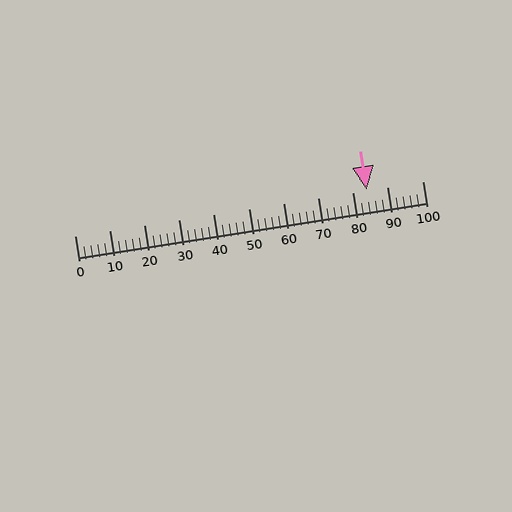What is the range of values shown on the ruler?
The ruler shows values from 0 to 100.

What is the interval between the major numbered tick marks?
The major tick marks are spaced 10 units apart.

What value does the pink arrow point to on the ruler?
The pink arrow points to approximately 84.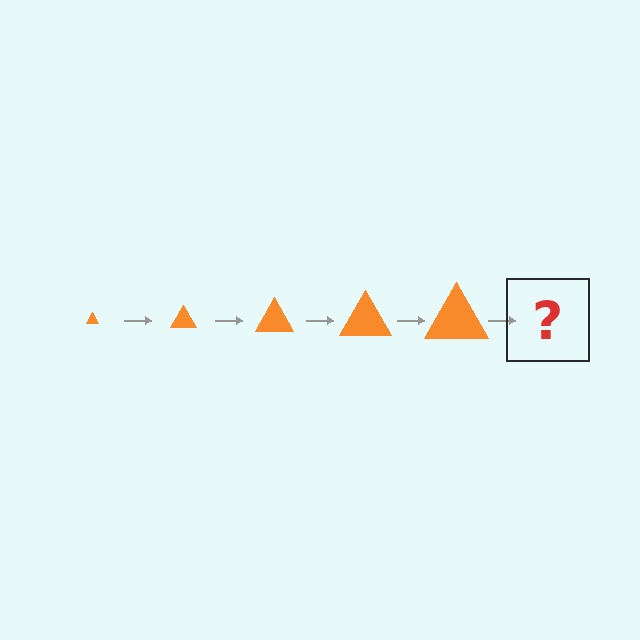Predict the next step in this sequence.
The next step is an orange triangle, larger than the previous one.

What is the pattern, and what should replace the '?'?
The pattern is that the triangle gets progressively larger each step. The '?' should be an orange triangle, larger than the previous one.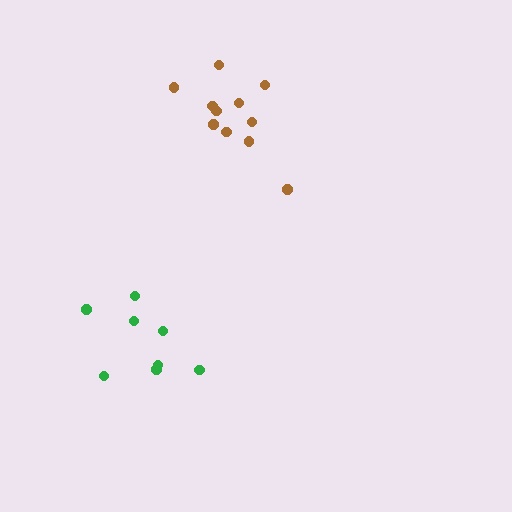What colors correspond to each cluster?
The clusters are colored: green, brown.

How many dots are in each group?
Group 1: 8 dots, Group 2: 11 dots (19 total).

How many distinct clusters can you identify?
There are 2 distinct clusters.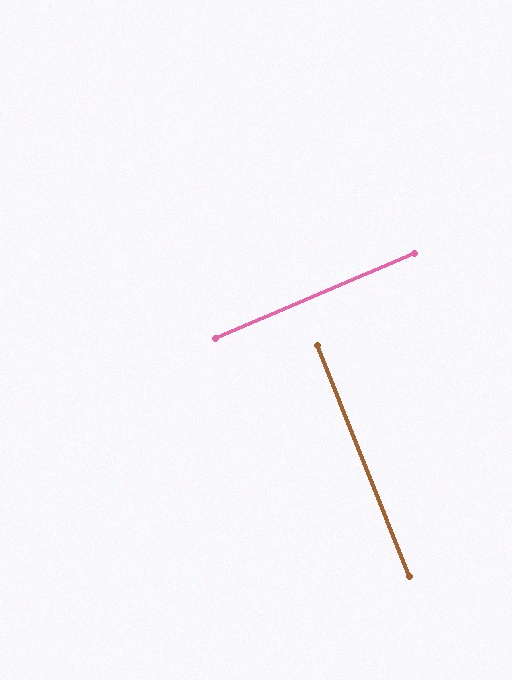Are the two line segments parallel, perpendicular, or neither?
Perpendicular — they meet at approximately 89°.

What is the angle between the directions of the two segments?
Approximately 89 degrees.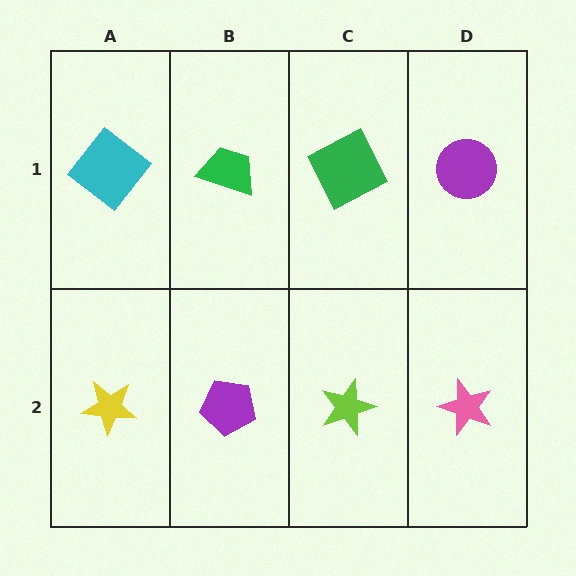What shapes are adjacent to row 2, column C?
A green square (row 1, column C), a purple pentagon (row 2, column B), a pink star (row 2, column D).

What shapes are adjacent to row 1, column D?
A pink star (row 2, column D), a green square (row 1, column C).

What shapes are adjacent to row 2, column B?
A green trapezoid (row 1, column B), a yellow star (row 2, column A), a lime star (row 2, column C).